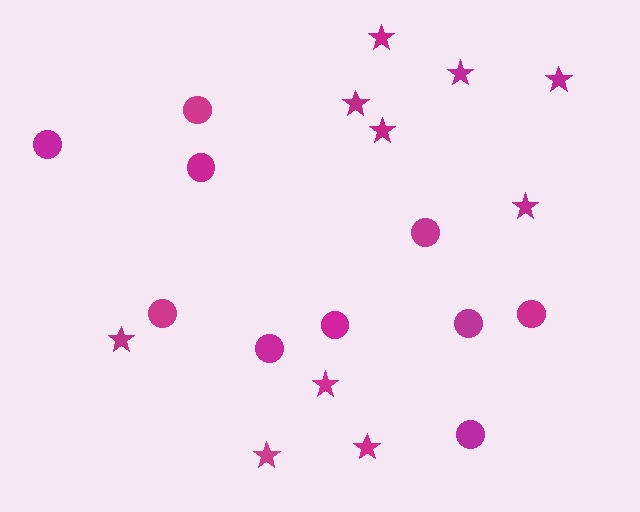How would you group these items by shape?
There are 2 groups: one group of stars (10) and one group of circles (10).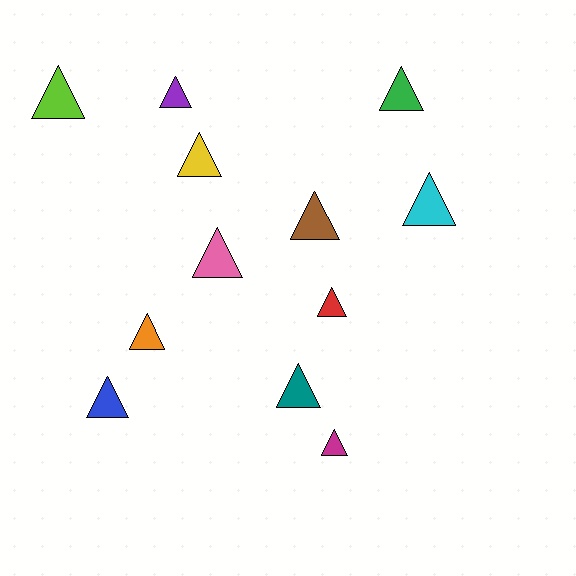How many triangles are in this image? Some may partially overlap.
There are 12 triangles.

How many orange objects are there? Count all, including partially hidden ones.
There is 1 orange object.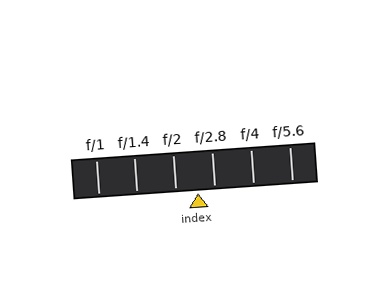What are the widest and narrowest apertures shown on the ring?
The widest aperture shown is f/1 and the narrowest is f/5.6.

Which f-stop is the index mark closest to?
The index mark is closest to f/2.8.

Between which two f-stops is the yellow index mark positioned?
The index mark is between f/2 and f/2.8.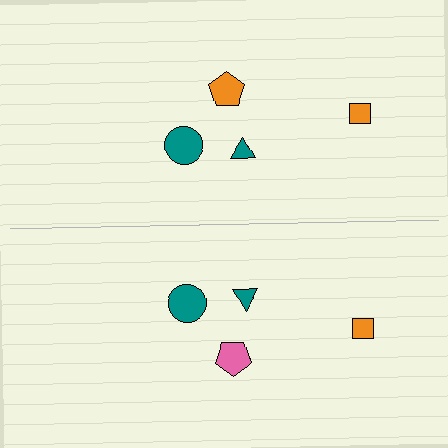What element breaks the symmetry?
The pink pentagon on the bottom side breaks the symmetry — its mirror counterpart is orange.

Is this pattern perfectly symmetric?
No, the pattern is not perfectly symmetric. The pink pentagon on the bottom side breaks the symmetry — its mirror counterpart is orange.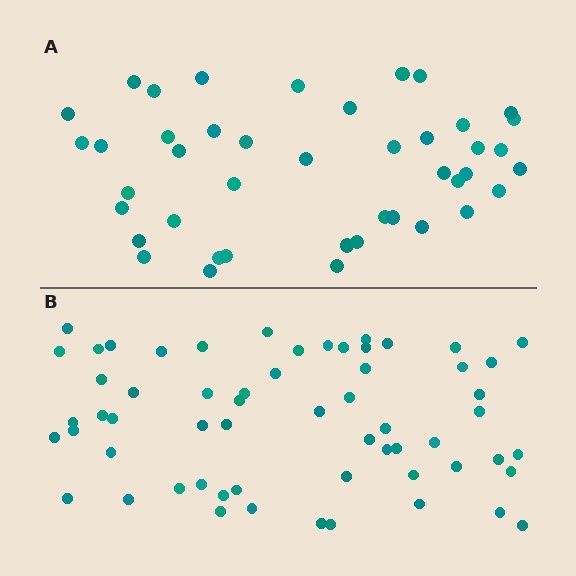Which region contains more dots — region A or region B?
Region B (the bottom region) has more dots.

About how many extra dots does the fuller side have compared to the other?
Region B has approximately 15 more dots than region A.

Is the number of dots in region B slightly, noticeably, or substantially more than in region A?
Region B has noticeably more, but not dramatically so. The ratio is roughly 1.4 to 1.